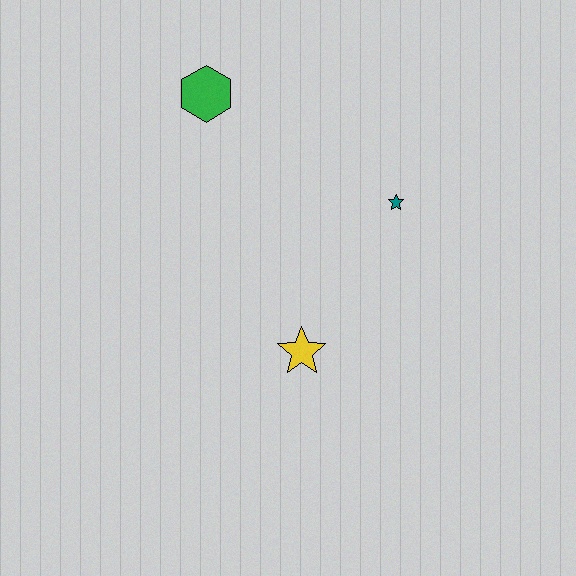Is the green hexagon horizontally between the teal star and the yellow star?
No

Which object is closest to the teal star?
The yellow star is closest to the teal star.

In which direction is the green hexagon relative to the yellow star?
The green hexagon is above the yellow star.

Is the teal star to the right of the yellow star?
Yes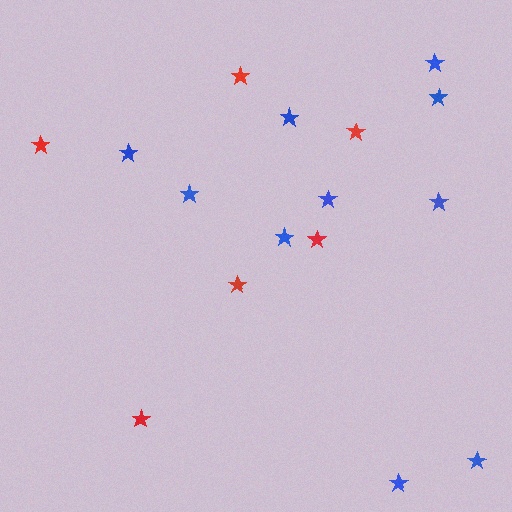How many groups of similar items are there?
There are 2 groups: one group of blue stars (10) and one group of red stars (6).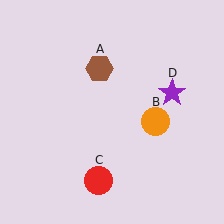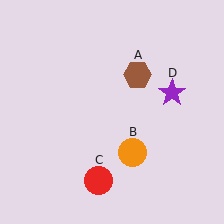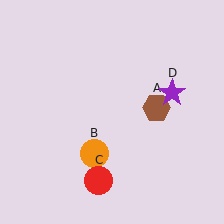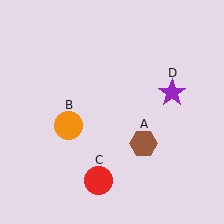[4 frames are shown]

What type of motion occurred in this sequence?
The brown hexagon (object A), orange circle (object B) rotated clockwise around the center of the scene.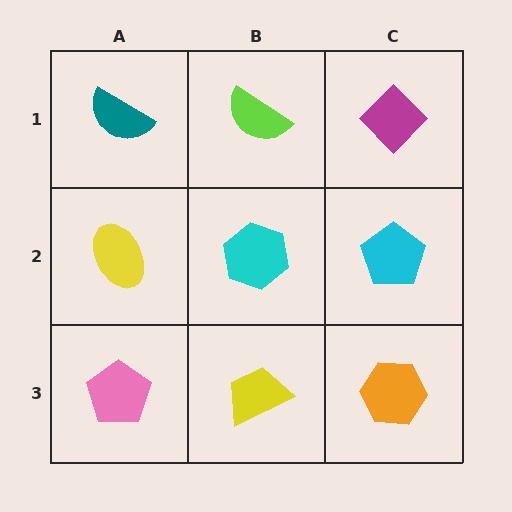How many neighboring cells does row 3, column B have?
3.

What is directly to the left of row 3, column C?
A yellow trapezoid.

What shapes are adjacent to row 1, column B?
A cyan hexagon (row 2, column B), a teal semicircle (row 1, column A), a magenta diamond (row 1, column C).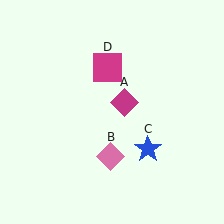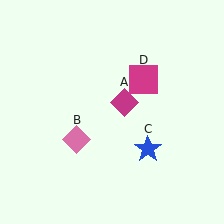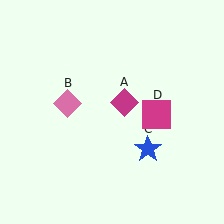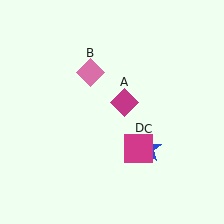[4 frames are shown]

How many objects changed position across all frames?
2 objects changed position: pink diamond (object B), magenta square (object D).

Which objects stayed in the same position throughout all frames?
Magenta diamond (object A) and blue star (object C) remained stationary.